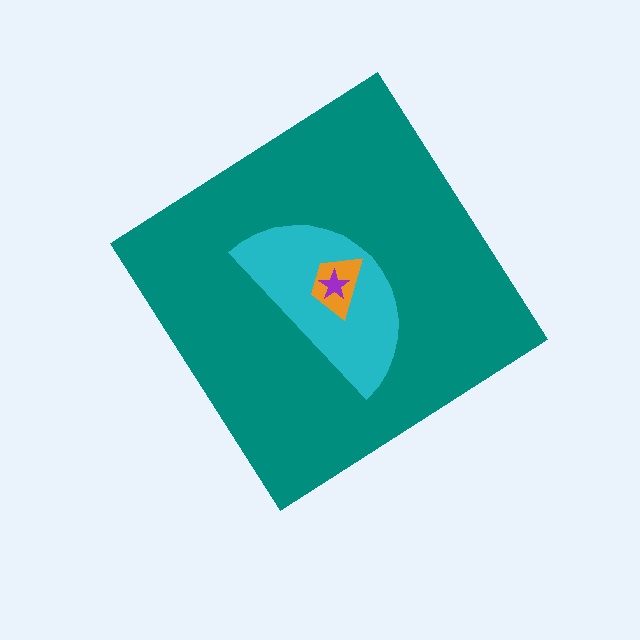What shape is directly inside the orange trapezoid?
The purple star.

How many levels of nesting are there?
4.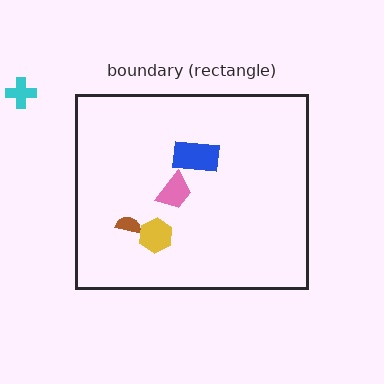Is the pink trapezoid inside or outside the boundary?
Inside.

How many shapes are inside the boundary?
4 inside, 1 outside.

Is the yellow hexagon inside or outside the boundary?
Inside.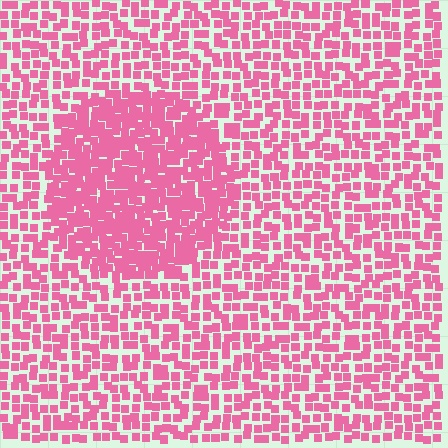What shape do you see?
I see a circle.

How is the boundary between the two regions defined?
The boundary is defined by a change in element density (approximately 1.8x ratio). All elements are the same color, size, and shape.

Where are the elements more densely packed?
The elements are more densely packed inside the circle boundary.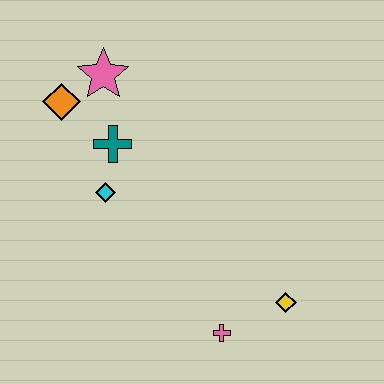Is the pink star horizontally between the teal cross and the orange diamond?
Yes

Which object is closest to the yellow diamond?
The pink cross is closest to the yellow diamond.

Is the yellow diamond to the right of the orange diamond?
Yes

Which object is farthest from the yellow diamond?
The orange diamond is farthest from the yellow diamond.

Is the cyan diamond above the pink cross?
Yes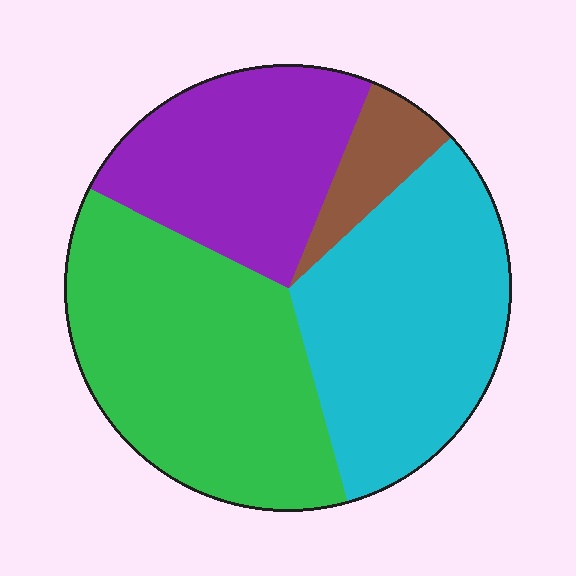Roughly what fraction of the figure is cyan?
Cyan takes up between a sixth and a third of the figure.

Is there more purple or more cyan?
Cyan.